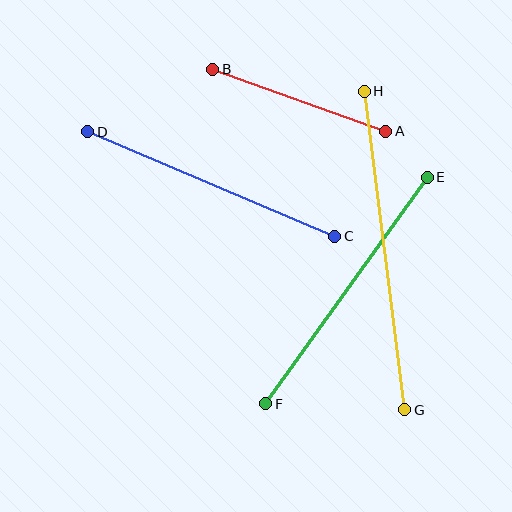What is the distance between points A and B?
The distance is approximately 184 pixels.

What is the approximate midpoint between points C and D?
The midpoint is at approximately (211, 184) pixels.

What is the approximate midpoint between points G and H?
The midpoint is at approximately (385, 250) pixels.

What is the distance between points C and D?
The distance is approximately 268 pixels.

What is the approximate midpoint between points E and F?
The midpoint is at approximately (346, 290) pixels.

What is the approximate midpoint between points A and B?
The midpoint is at approximately (299, 100) pixels.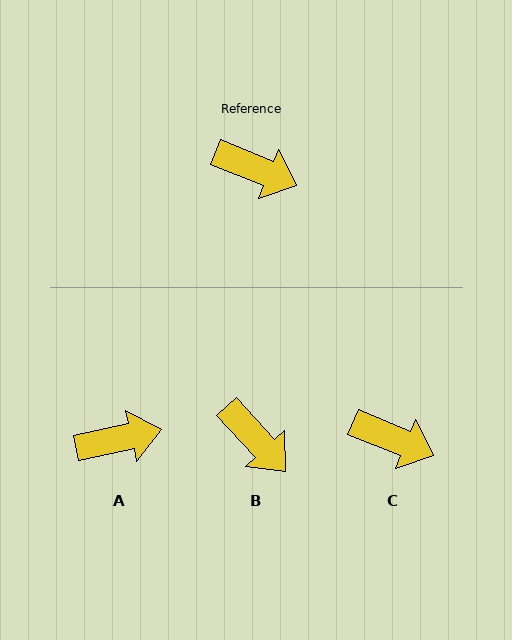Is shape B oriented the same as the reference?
No, it is off by about 25 degrees.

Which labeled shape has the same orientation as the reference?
C.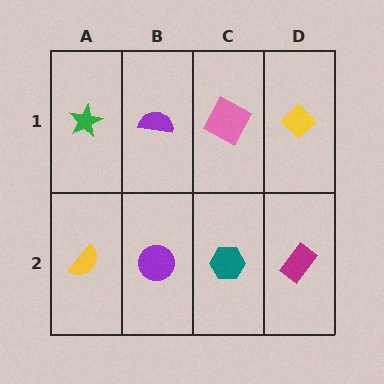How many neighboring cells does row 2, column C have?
3.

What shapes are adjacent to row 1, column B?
A purple circle (row 2, column B), a green star (row 1, column A), a pink square (row 1, column C).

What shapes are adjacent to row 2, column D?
A yellow diamond (row 1, column D), a teal hexagon (row 2, column C).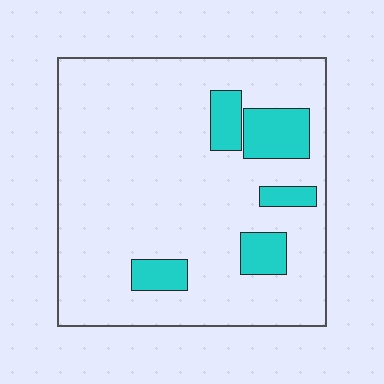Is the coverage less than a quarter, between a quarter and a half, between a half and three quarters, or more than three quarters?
Less than a quarter.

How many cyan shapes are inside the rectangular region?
5.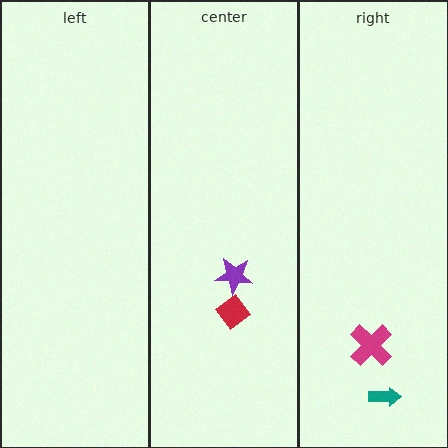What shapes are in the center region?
The purple star, the red diamond.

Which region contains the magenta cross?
The right region.